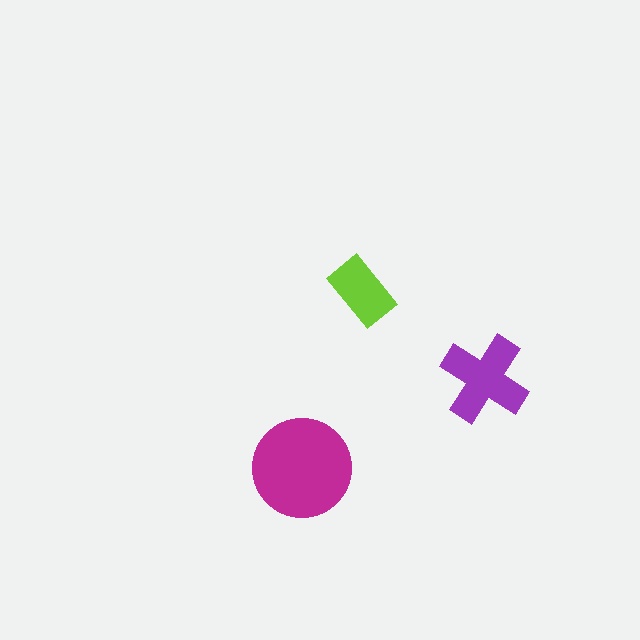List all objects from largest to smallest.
The magenta circle, the purple cross, the lime rectangle.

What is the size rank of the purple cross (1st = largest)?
2nd.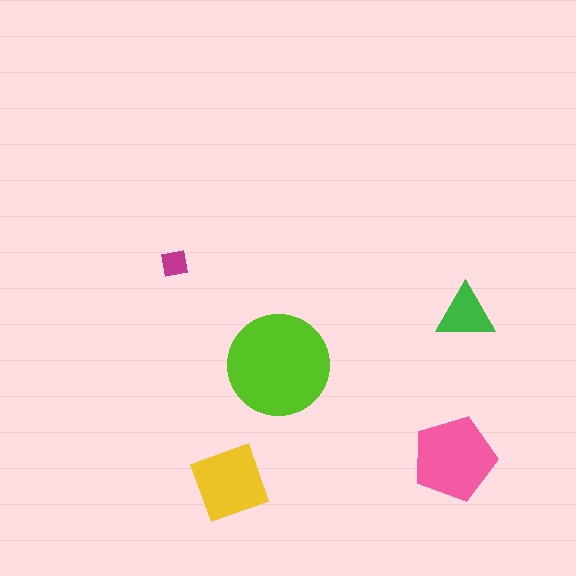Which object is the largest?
The lime circle.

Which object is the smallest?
The magenta square.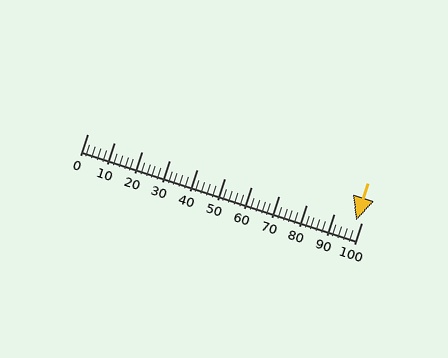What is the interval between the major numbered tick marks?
The major tick marks are spaced 10 units apart.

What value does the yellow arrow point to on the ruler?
The yellow arrow points to approximately 98.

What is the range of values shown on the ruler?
The ruler shows values from 0 to 100.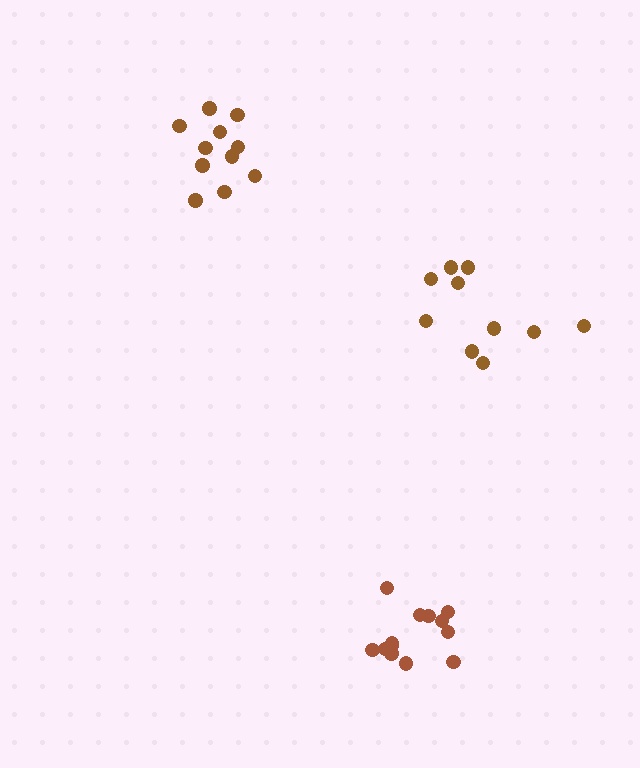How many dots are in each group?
Group 1: 13 dots, Group 2: 10 dots, Group 3: 11 dots (34 total).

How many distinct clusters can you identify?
There are 3 distinct clusters.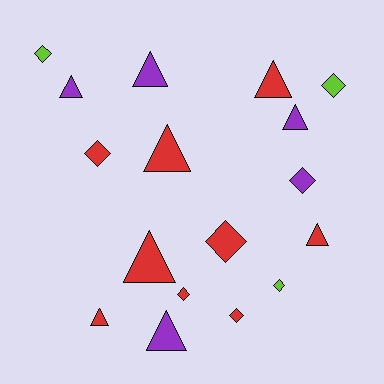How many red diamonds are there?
There are 4 red diamonds.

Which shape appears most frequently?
Triangle, with 9 objects.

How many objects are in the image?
There are 17 objects.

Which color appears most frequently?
Red, with 9 objects.